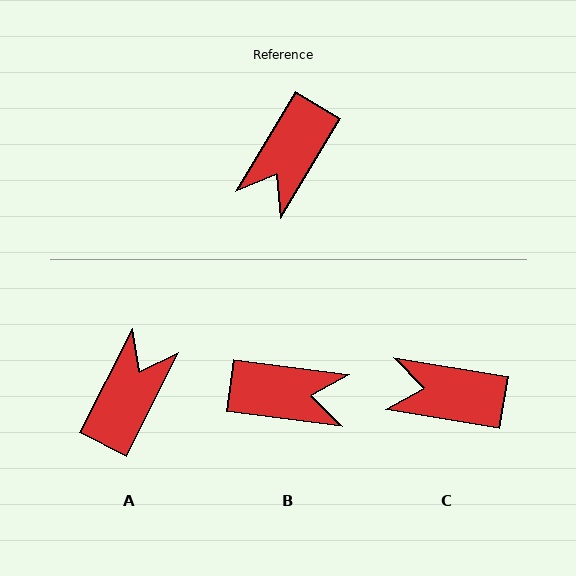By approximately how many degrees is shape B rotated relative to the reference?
Approximately 114 degrees counter-clockwise.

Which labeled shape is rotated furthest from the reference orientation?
A, about 176 degrees away.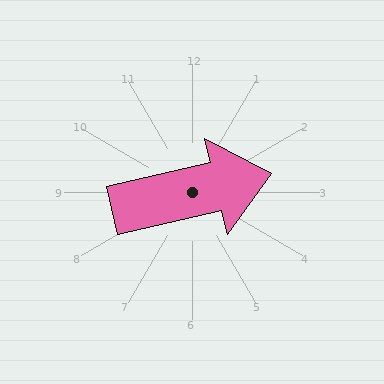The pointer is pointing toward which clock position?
Roughly 3 o'clock.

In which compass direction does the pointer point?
East.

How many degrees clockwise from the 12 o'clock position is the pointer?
Approximately 77 degrees.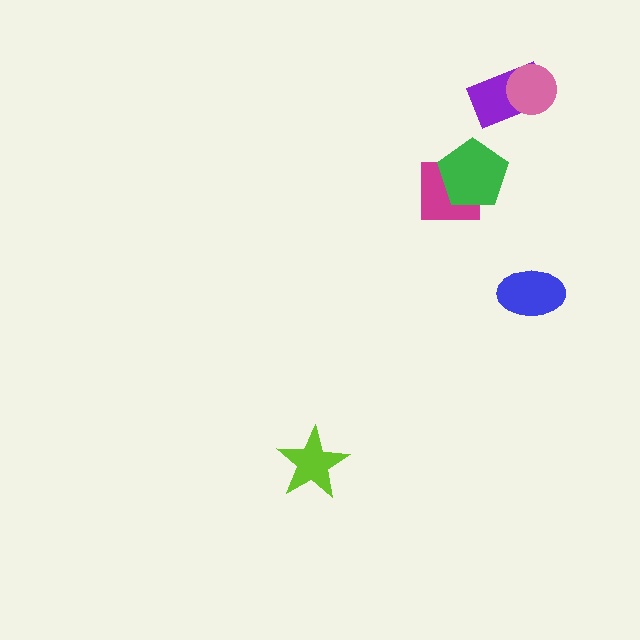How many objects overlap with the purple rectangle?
1 object overlaps with the purple rectangle.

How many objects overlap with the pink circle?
1 object overlaps with the pink circle.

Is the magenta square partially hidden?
Yes, it is partially covered by another shape.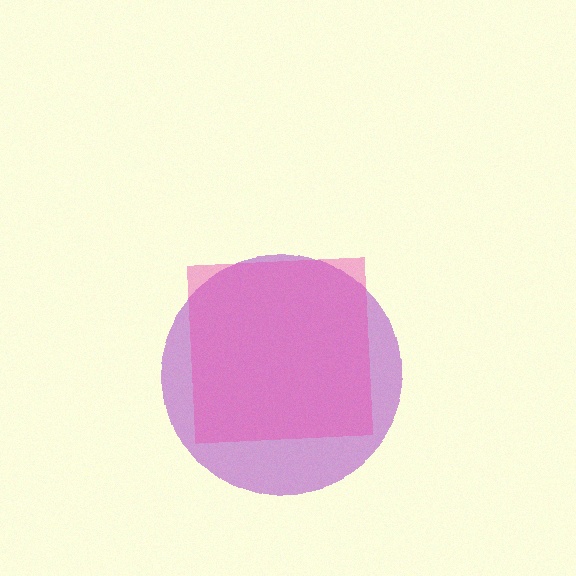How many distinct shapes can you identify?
There are 2 distinct shapes: a purple circle, a pink square.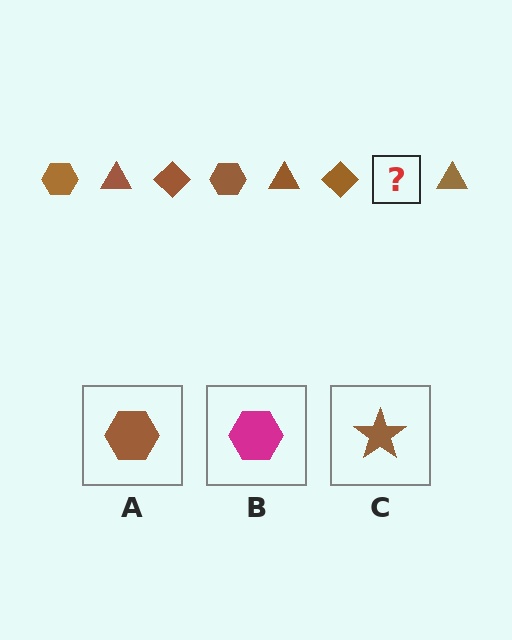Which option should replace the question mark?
Option A.